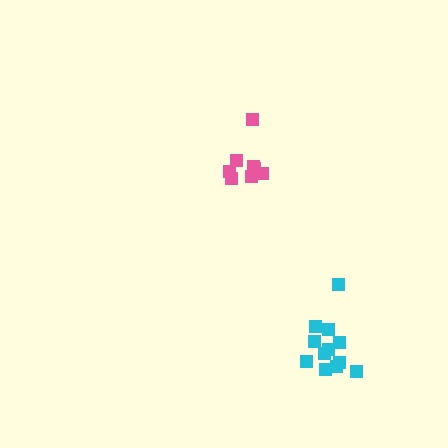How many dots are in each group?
Group 1: 8 dots, Group 2: 12 dots (20 total).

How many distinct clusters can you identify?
There are 2 distinct clusters.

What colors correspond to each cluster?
The clusters are colored: pink, cyan.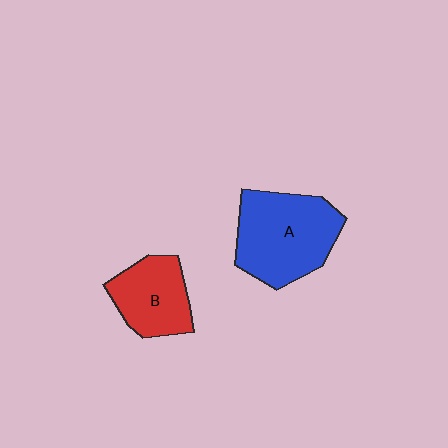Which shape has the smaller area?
Shape B (red).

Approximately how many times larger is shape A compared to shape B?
Approximately 1.5 times.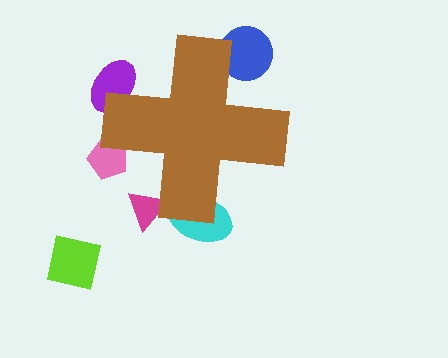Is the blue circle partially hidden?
Yes, the blue circle is partially hidden behind the brown cross.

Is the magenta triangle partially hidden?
Yes, the magenta triangle is partially hidden behind the brown cross.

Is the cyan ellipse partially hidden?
Yes, the cyan ellipse is partially hidden behind the brown cross.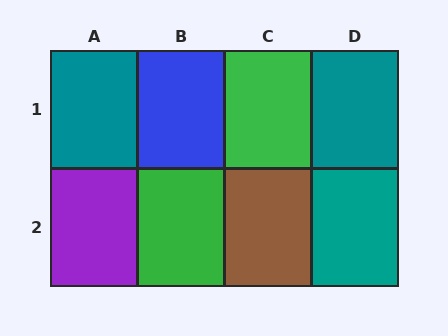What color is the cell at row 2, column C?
Brown.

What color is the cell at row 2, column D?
Teal.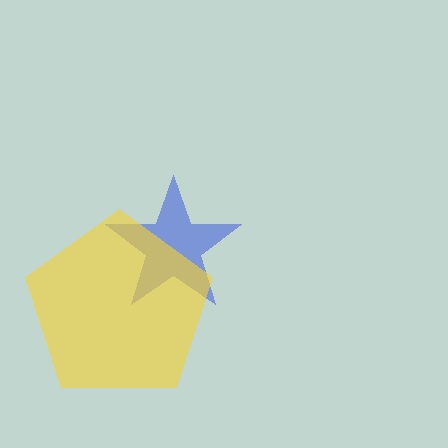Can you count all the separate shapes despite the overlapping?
Yes, there are 2 separate shapes.